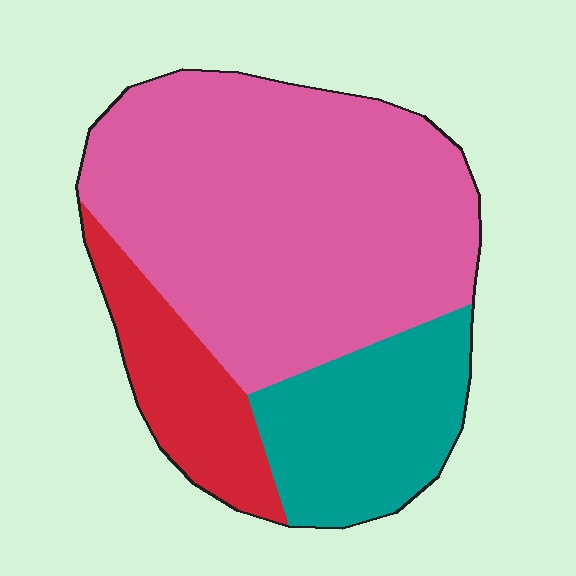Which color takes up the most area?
Pink, at roughly 60%.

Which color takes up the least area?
Red, at roughly 15%.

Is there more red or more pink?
Pink.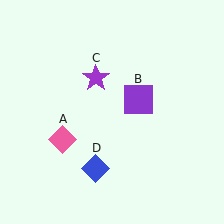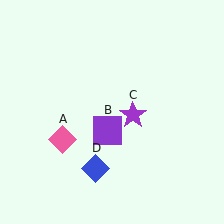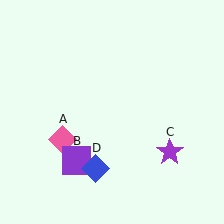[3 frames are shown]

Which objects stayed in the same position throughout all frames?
Pink diamond (object A) and blue diamond (object D) remained stationary.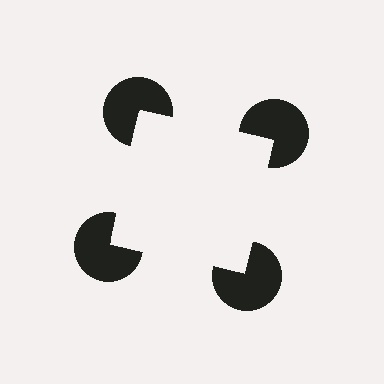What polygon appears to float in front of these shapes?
An illusory square — its edges are inferred from the aligned wedge cuts in the pac-man discs, not physically drawn.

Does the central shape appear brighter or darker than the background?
It typically appears slightly brighter than the background, even though no actual brightness change is drawn.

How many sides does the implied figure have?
4 sides.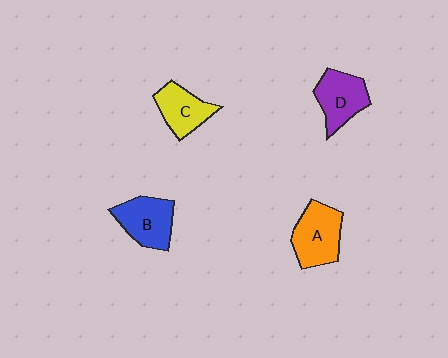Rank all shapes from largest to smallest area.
From largest to smallest: A (orange), B (blue), D (purple), C (yellow).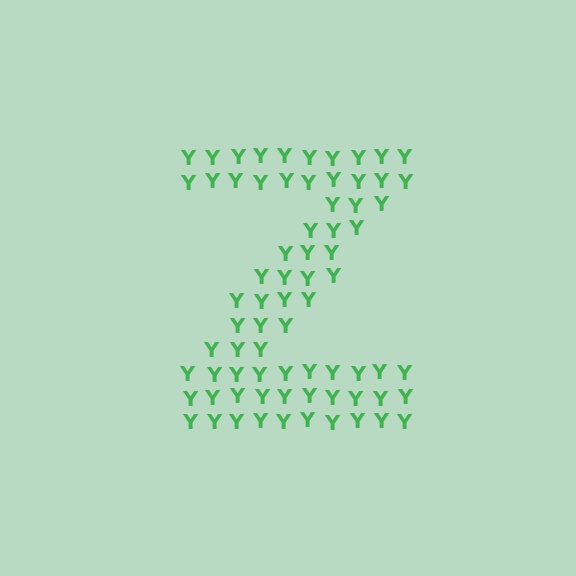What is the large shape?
The large shape is the letter Z.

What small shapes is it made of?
It is made of small letter Y's.